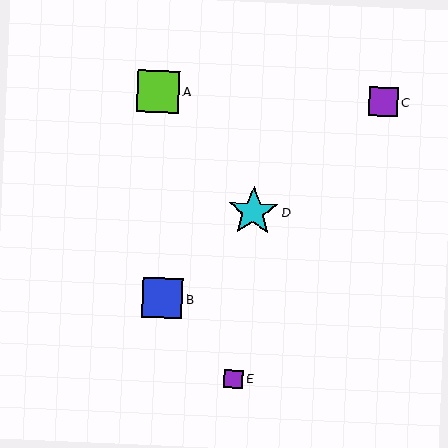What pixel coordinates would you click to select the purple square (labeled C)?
Click at (384, 102) to select the purple square C.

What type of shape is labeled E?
Shape E is a purple square.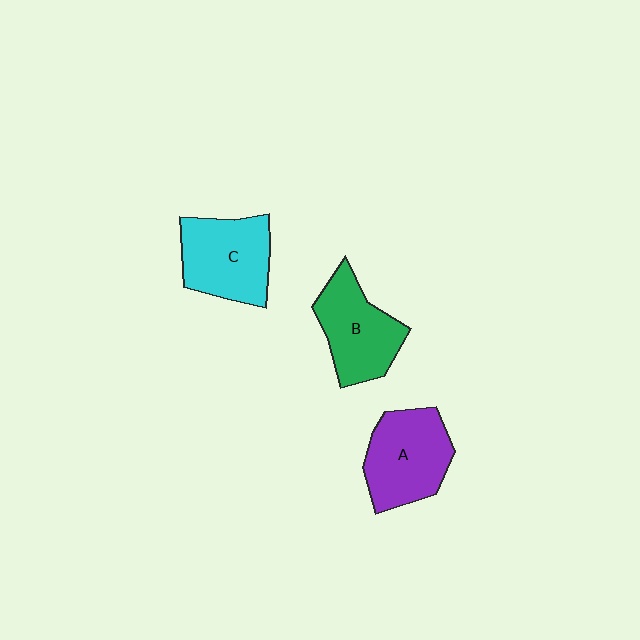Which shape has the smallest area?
Shape B (green).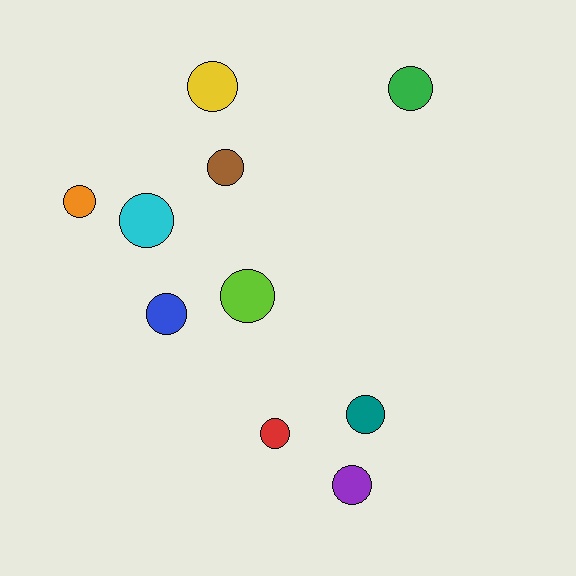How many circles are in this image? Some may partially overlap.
There are 10 circles.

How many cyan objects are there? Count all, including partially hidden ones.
There is 1 cyan object.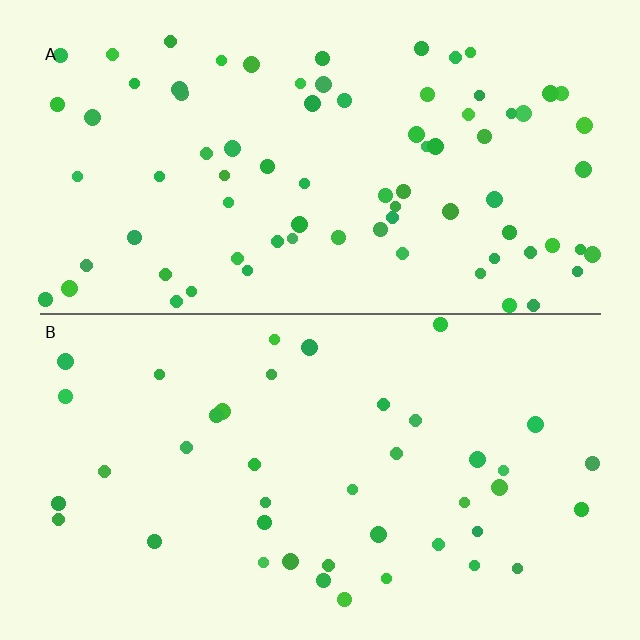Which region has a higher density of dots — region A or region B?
A (the top).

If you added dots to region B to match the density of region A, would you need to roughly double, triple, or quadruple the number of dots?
Approximately double.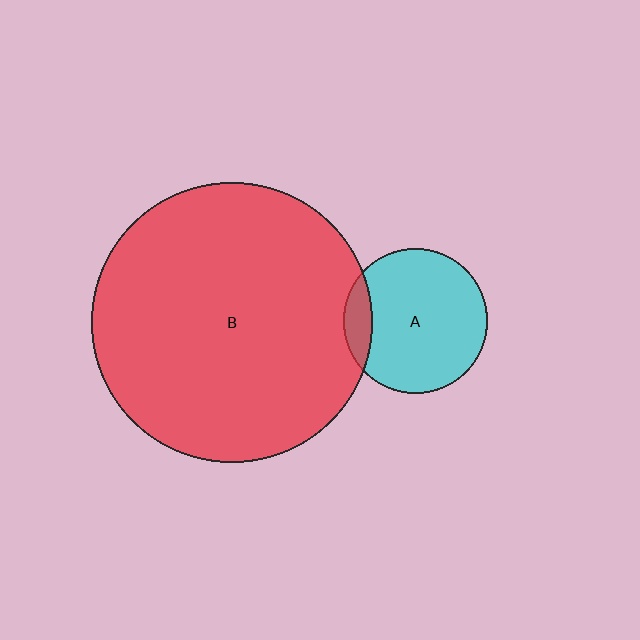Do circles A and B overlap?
Yes.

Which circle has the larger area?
Circle B (red).